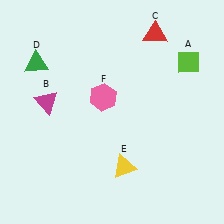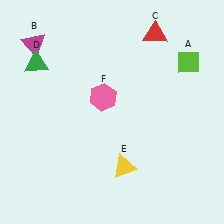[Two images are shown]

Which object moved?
The magenta triangle (B) moved up.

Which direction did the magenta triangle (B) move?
The magenta triangle (B) moved up.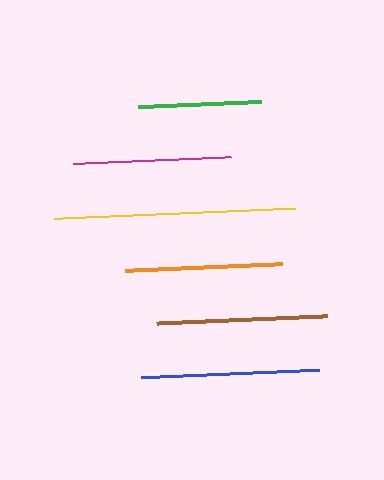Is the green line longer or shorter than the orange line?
The orange line is longer than the green line.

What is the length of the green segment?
The green segment is approximately 123 pixels long.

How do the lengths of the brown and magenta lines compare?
The brown and magenta lines are approximately the same length.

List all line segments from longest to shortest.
From longest to shortest: yellow, blue, brown, magenta, orange, green.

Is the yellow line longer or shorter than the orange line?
The yellow line is longer than the orange line.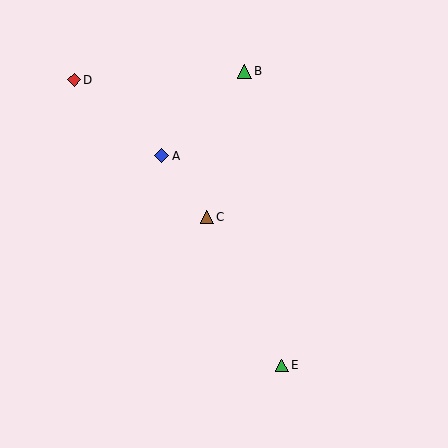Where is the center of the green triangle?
The center of the green triangle is at (282, 365).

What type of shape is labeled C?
Shape C is a brown triangle.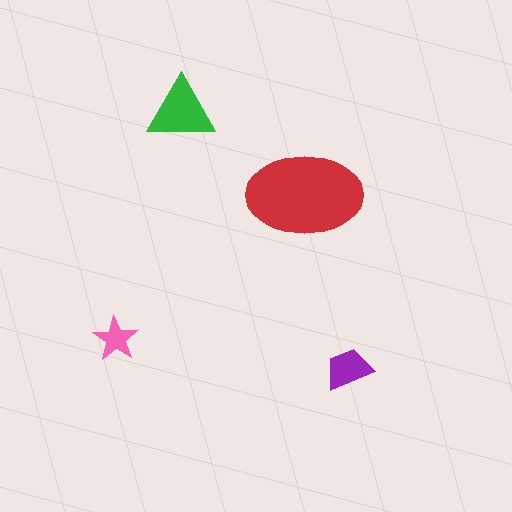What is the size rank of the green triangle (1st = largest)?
2nd.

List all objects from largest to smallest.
The red ellipse, the green triangle, the purple trapezoid, the pink star.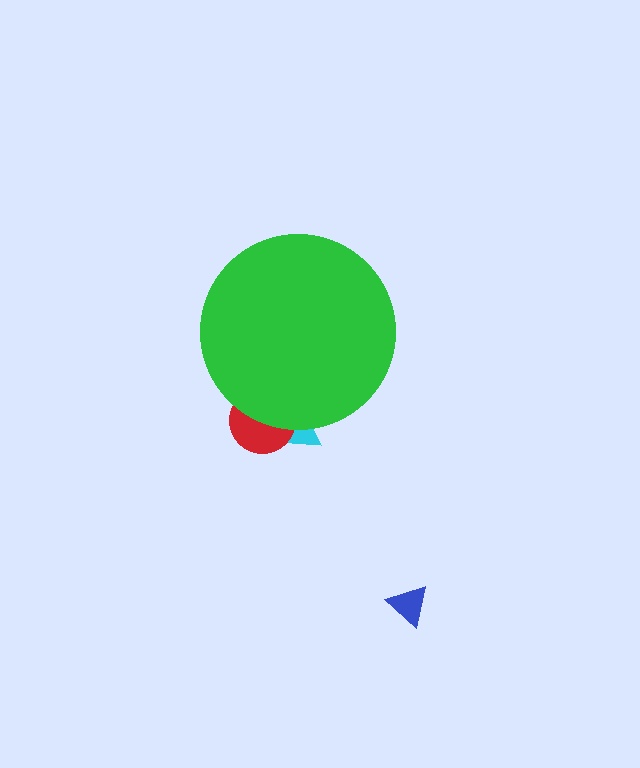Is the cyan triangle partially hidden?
Yes, the cyan triangle is partially hidden behind the green circle.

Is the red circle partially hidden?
Yes, the red circle is partially hidden behind the green circle.